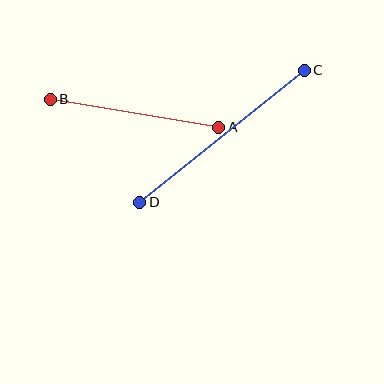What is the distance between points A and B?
The distance is approximately 170 pixels.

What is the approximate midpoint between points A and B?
The midpoint is at approximately (134, 113) pixels.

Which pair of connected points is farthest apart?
Points C and D are farthest apart.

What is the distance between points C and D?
The distance is approximately 211 pixels.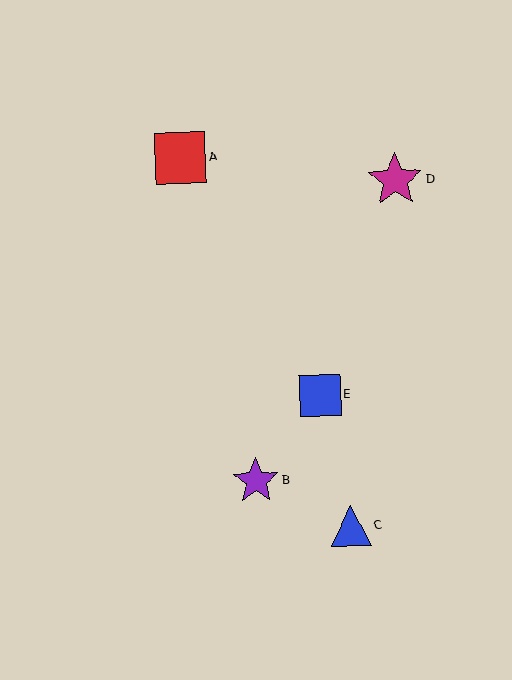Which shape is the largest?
The magenta star (labeled D) is the largest.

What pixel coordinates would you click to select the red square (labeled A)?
Click at (180, 158) to select the red square A.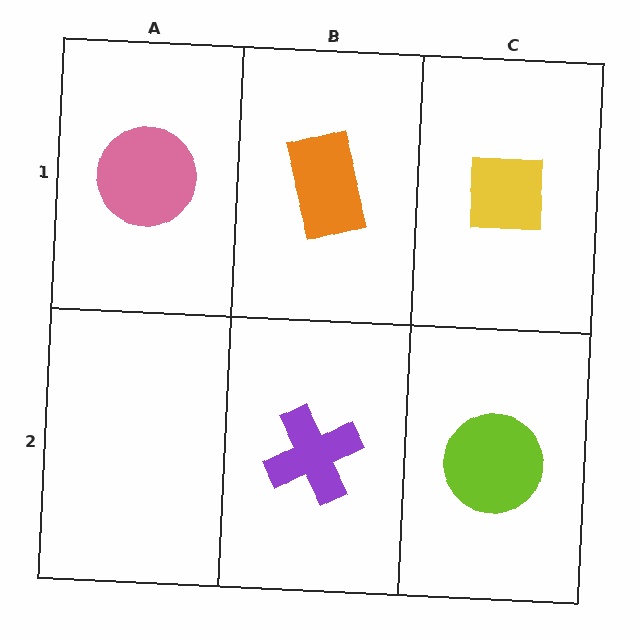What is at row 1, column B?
An orange rectangle.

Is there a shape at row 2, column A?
No, that cell is empty.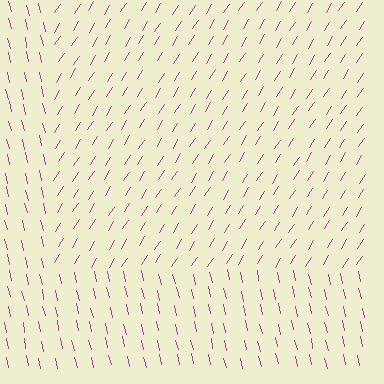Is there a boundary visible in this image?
Yes, there is a texture boundary formed by a change in line orientation.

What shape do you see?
I see a rectangle.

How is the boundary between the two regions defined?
The boundary is defined purely by a change in line orientation (approximately 45 degrees difference). All lines are the same color and thickness.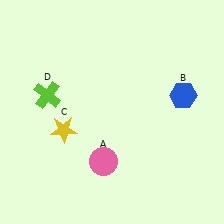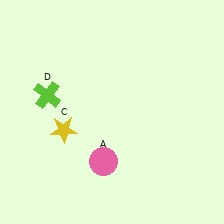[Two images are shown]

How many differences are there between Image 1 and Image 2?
There is 1 difference between the two images.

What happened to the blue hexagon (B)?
The blue hexagon (B) was removed in Image 2. It was in the top-right area of Image 1.